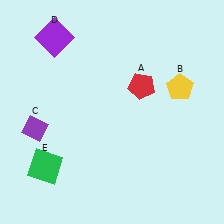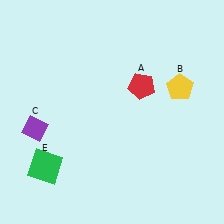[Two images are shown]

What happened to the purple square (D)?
The purple square (D) was removed in Image 2. It was in the top-left area of Image 1.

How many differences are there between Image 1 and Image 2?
There is 1 difference between the two images.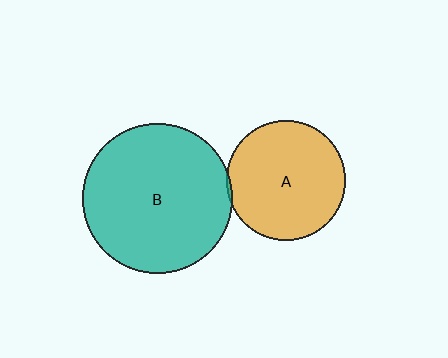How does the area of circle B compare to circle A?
Approximately 1.6 times.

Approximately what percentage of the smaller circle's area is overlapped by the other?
Approximately 5%.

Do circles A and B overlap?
Yes.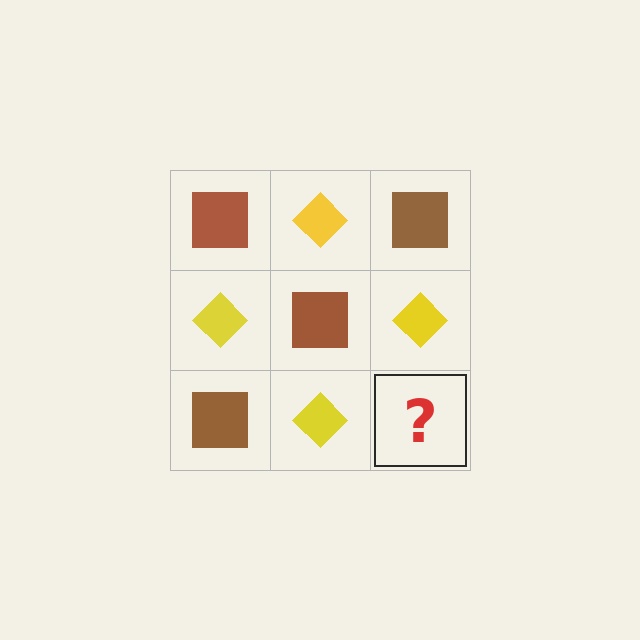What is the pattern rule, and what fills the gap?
The rule is that it alternates brown square and yellow diamond in a checkerboard pattern. The gap should be filled with a brown square.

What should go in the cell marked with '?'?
The missing cell should contain a brown square.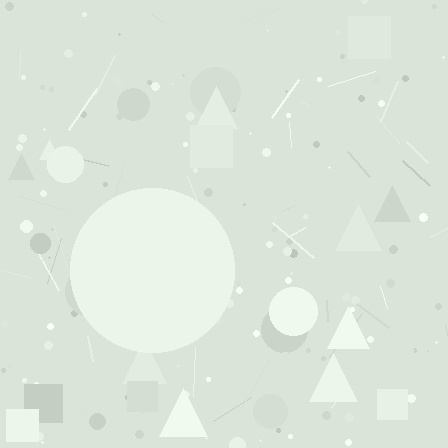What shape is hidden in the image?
A circle is hidden in the image.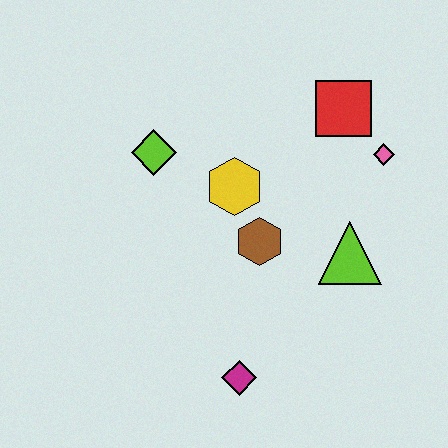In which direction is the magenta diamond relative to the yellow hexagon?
The magenta diamond is below the yellow hexagon.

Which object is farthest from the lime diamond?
The magenta diamond is farthest from the lime diamond.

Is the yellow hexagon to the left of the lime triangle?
Yes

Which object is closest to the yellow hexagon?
The brown hexagon is closest to the yellow hexagon.